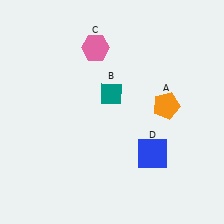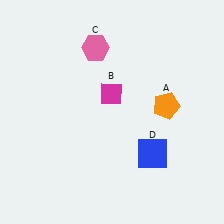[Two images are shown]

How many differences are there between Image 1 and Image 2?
There is 1 difference between the two images.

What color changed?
The diamond (B) changed from teal in Image 1 to magenta in Image 2.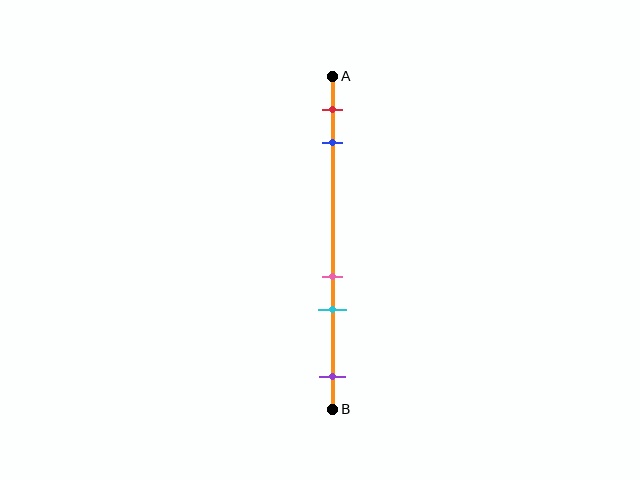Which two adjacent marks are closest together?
The pink and cyan marks are the closest adjacent pair.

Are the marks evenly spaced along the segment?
No, the marks are not evenly spaced.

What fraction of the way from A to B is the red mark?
The red mark is approximately 10% (0.1) of the way from A to B.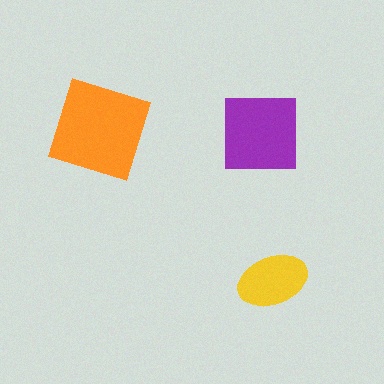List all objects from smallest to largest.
The yellow ellipse, the purple square, the orange diamond.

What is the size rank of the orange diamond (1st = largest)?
1st.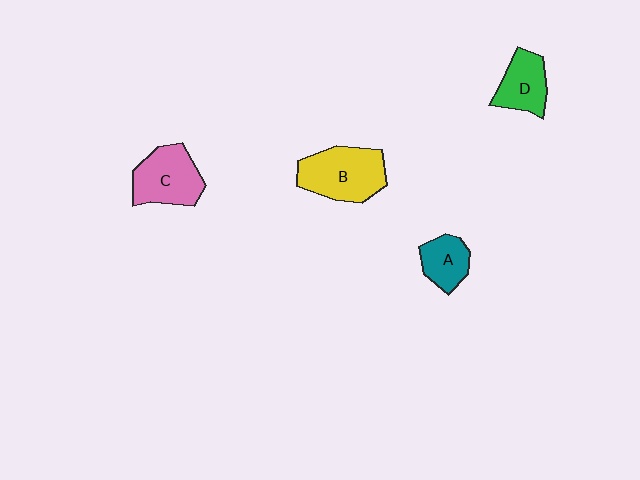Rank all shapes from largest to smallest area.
From largest to smallest: B (yellow), C (pink), D (green), A (teal).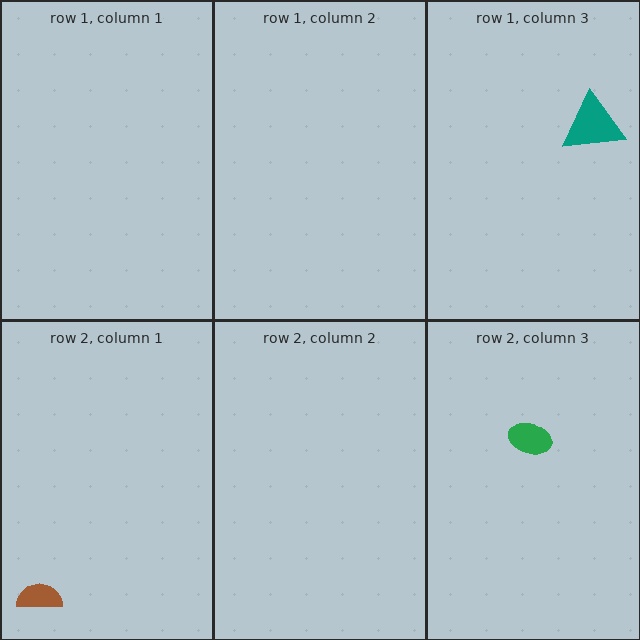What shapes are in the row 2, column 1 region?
The brown semicircle.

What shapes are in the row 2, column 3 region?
The green ellipse.